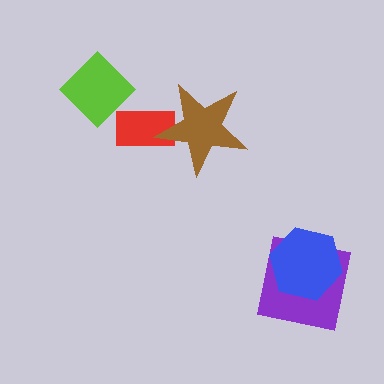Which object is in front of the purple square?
The blue hexagon is in front of the purple square.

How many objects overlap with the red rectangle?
1 object overlaps with the red rectangle.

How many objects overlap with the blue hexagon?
1 object overlaps with the blue hexagon.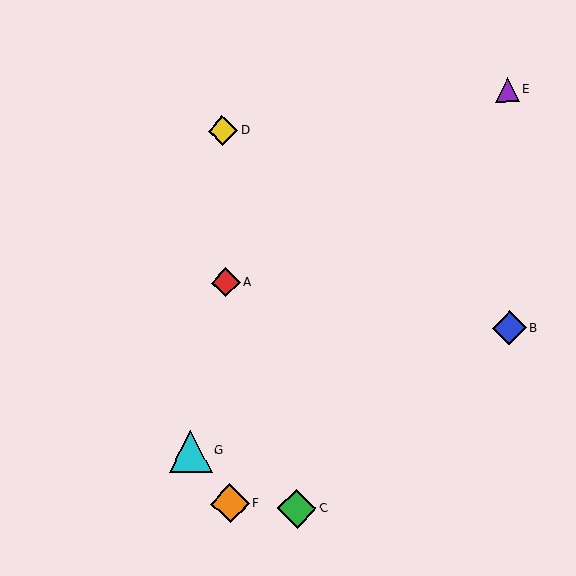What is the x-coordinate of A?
Object A is at x≈226.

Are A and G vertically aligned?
No, A is at x≈226 and G is at x≈190.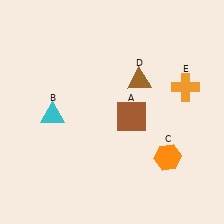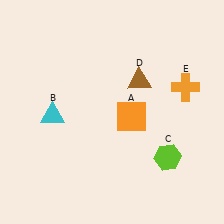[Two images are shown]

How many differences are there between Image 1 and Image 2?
There are 2 differences between the two images.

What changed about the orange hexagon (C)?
In Image 1, C is orange. In Image 2, it changed to lime.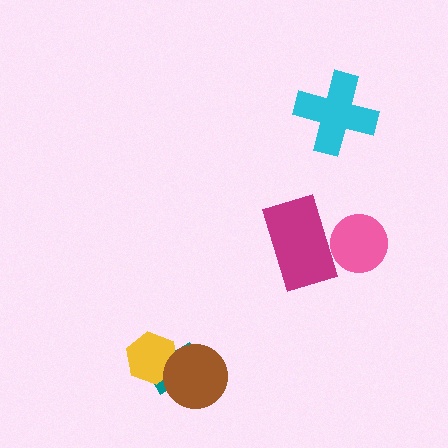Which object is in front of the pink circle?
The magenta rectangle is in front of the pink circle.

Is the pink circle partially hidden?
Yes, it is partially covered by another shape.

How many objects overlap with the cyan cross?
0 objects overlap with the cyan cross.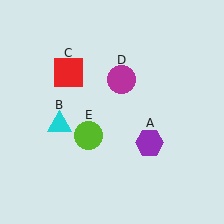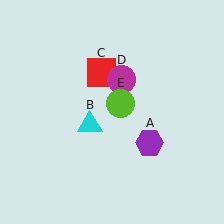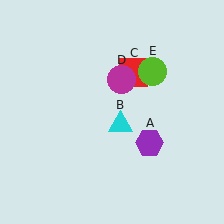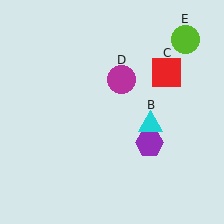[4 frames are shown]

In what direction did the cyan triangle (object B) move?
The cyan triangle (object B) moved right.